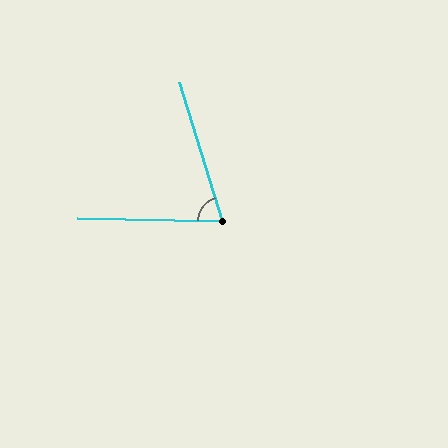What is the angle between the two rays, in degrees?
Approximately 72 degrees.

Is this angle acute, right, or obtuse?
It is acute.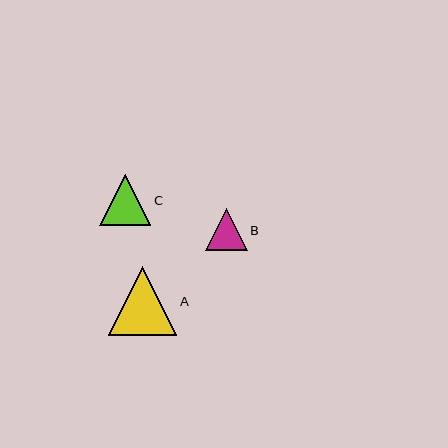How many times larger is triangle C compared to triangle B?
Triangle C is approximately 1.2 times the size of triangle B.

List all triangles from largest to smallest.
From largest to smallest: A, C, B.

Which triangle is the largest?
Triangle A is the largest with a size of approximately 69 pixels.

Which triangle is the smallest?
Triangle B is the smallest with a size of approximately 42 pixels.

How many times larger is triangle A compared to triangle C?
Triangle A is approximately 1.3 times the size of triangle C.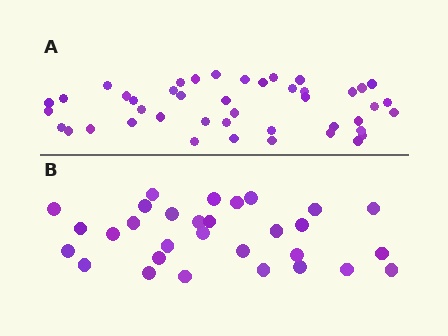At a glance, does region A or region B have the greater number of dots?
Region A (the top region) has more dots.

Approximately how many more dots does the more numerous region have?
Region A has approximately 15 more dots than region B.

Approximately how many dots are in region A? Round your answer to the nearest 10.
About 40 dots. (The exact count is 44, which rounds to 40.)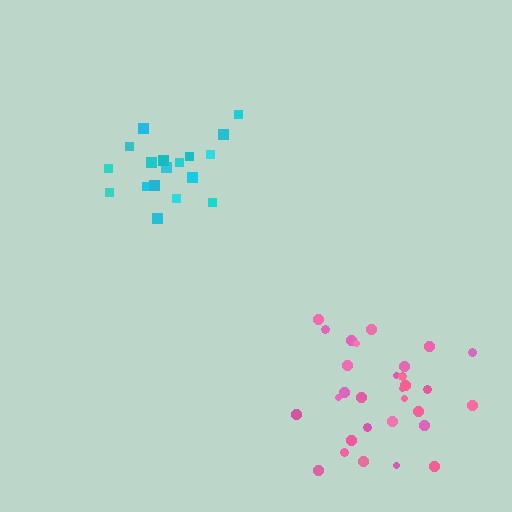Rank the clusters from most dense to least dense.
cyan, pink.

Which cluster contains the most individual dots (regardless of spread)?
Pink (32).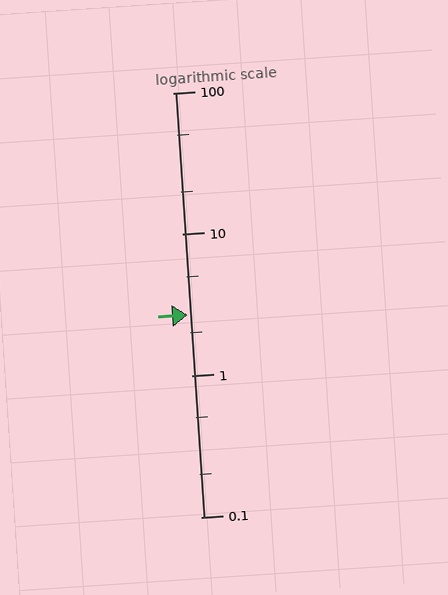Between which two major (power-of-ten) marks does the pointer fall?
The pointer is between 1 and 10.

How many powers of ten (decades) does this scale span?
The scale spans 3 decades, from 0.1 to 100.